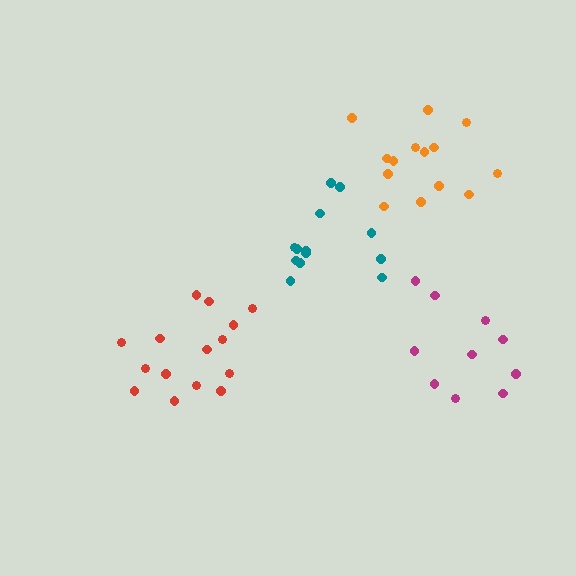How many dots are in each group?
Group 1: 13 dots, Group 2: 15 dots, Group 3: 10 dots, Group 4: 14 dots (52 total).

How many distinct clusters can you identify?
There are 4 distinct clusters.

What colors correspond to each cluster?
The clusters are colored: teal, red, magenta, orange.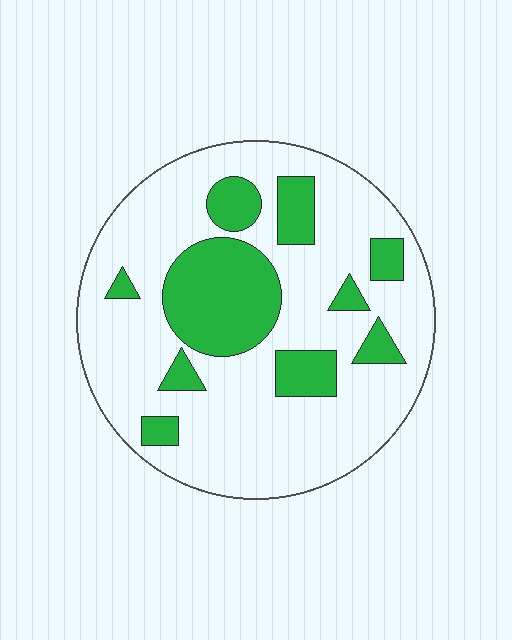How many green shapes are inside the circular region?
10.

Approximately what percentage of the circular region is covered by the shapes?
Approximately 25%.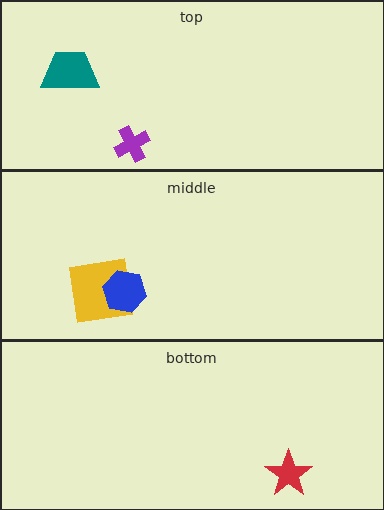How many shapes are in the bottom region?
1.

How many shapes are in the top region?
2.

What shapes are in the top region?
The teal trapezoid, the purple cross.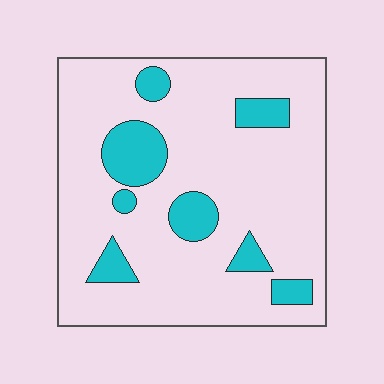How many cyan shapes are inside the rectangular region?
8.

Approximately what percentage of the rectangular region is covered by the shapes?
Approximately 15%.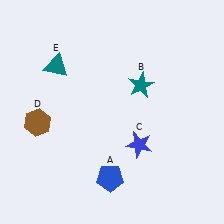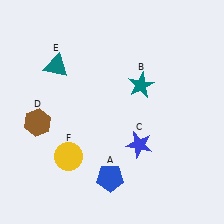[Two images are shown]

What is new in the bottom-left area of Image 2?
A yellow circle (F) was added in the bottom-left area of Image 2.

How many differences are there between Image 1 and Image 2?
There is 1 difference between the two images.